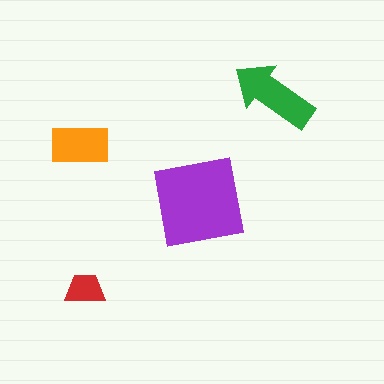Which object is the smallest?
The red trapezoid.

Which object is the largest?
The purple square.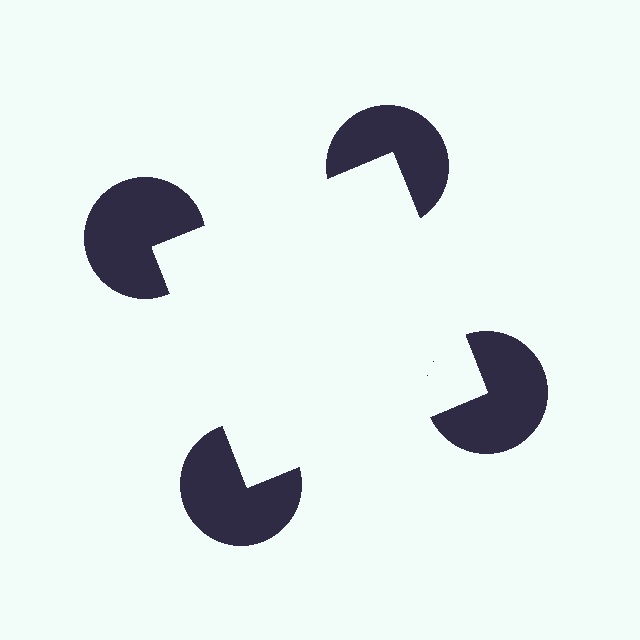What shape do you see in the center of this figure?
An illusory square — its edges are inferred from the aligned wedge cuts in the pac-man discs, not physically drawn.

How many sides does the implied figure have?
4 sides.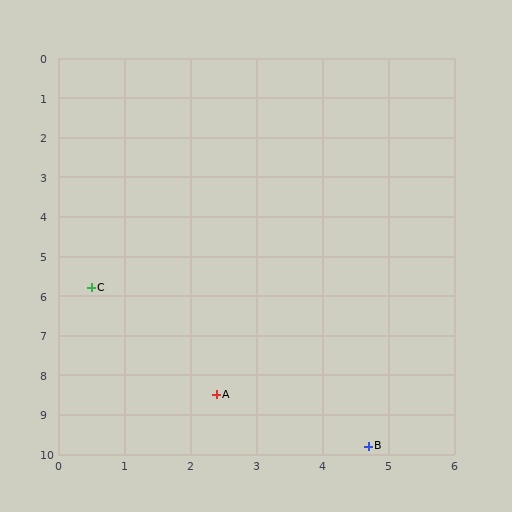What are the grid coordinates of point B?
Point B is at approximately (4.7, 9.8).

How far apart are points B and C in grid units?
Points B and C are about 5.8 grid units apart.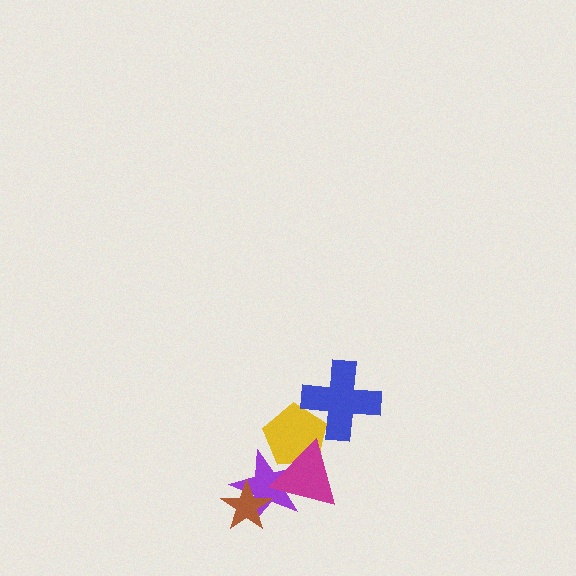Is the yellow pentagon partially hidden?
Yes, it is partially covered by another shape.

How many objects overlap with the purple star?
3 objects overlap with the purple star.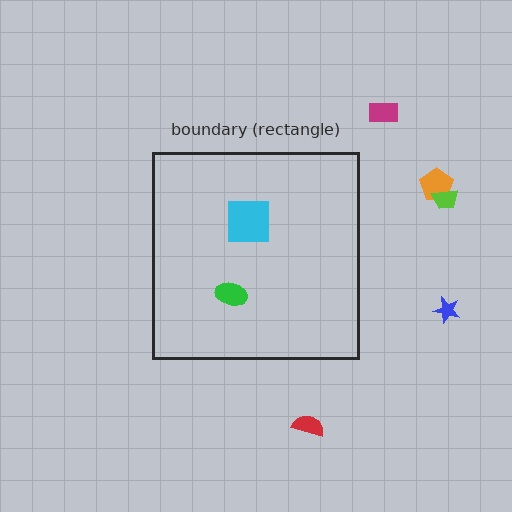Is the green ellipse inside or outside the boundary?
Inside.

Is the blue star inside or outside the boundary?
Outside.